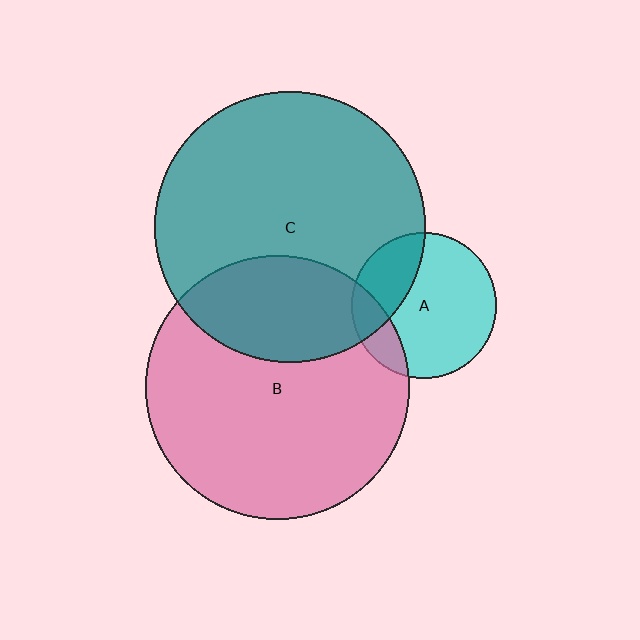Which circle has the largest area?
Circle C (teal).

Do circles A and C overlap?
Yes.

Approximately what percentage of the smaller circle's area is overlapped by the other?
Approximately 30%.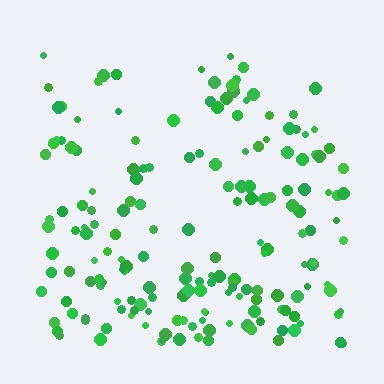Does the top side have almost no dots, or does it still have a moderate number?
Still a moderate number, just noticeably fewer than the bottom.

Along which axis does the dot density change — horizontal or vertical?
Vertical.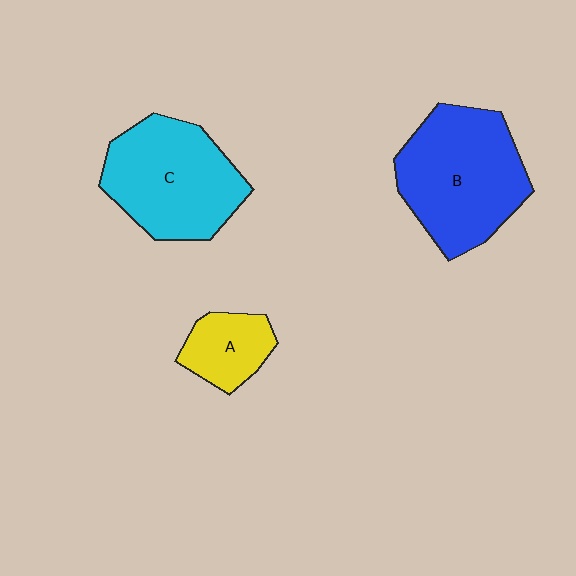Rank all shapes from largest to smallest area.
From largest to smallest: B (blue), C (cyan), A (yellow).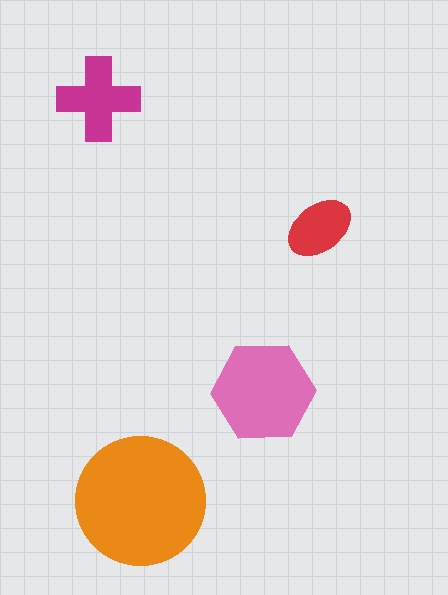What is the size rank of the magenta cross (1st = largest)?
3rd.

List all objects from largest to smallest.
The orange circle, the pink hexagon, the magenta cross, the red ellipse.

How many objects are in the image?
There are 4 objects in the image.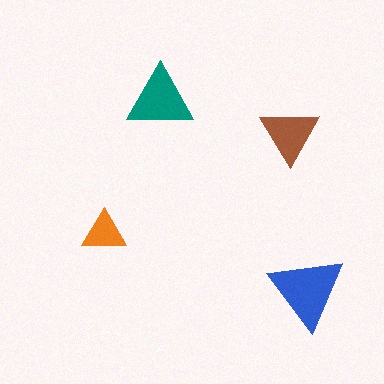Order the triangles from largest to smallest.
the blue one, the teal one, the brown one, the orange one.